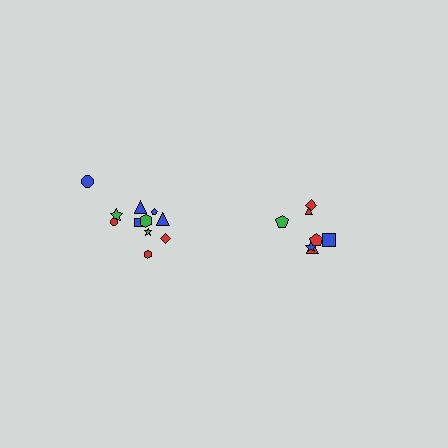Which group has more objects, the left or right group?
The left group.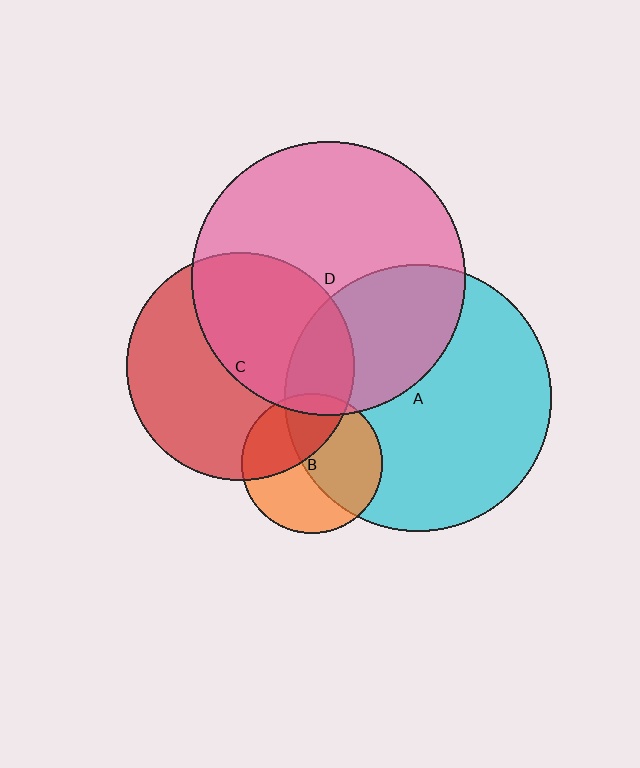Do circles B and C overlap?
Yes.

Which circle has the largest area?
Circle D (pink).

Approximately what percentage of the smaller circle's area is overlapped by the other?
Approximately 35%.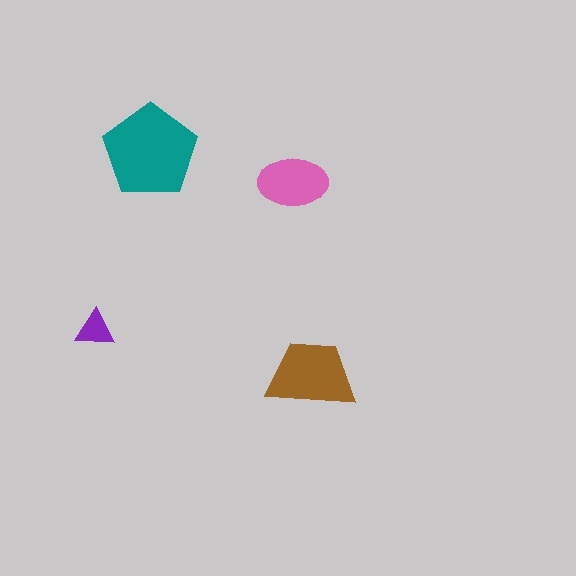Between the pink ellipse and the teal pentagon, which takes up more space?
The teal pentagon.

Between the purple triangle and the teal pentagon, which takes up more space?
The teal pentagon.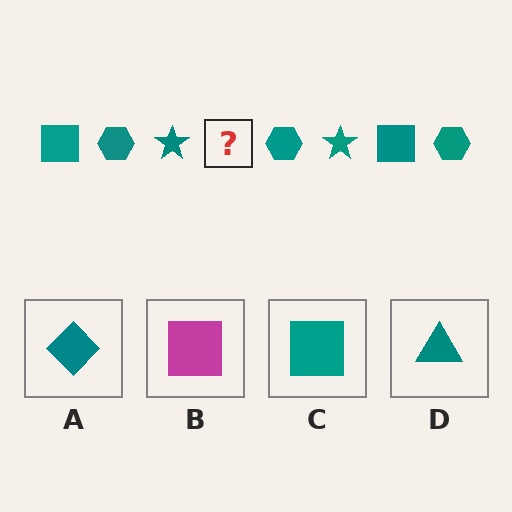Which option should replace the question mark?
Option C.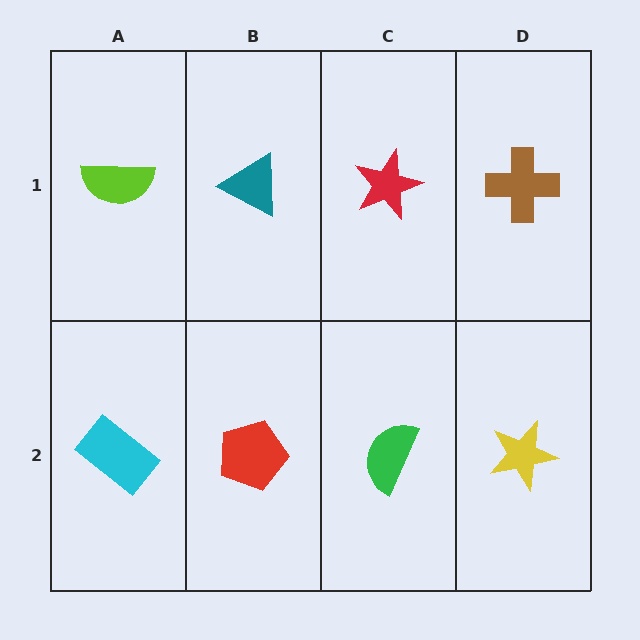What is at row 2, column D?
A yellow star.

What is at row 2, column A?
A cyan rectangle.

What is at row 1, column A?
A lime semicircle.